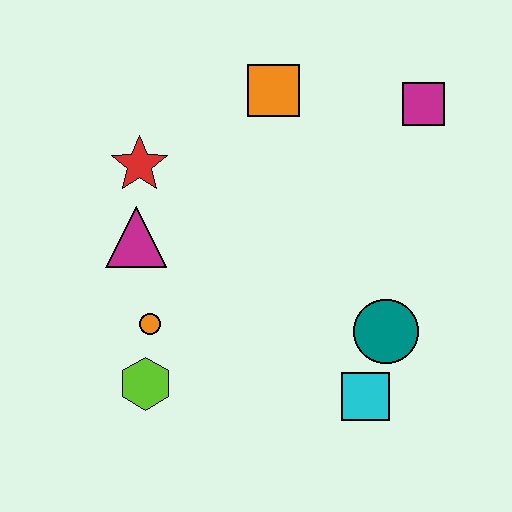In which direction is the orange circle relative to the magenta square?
The orange circle is to the left of the magenta square.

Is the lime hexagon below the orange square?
Yes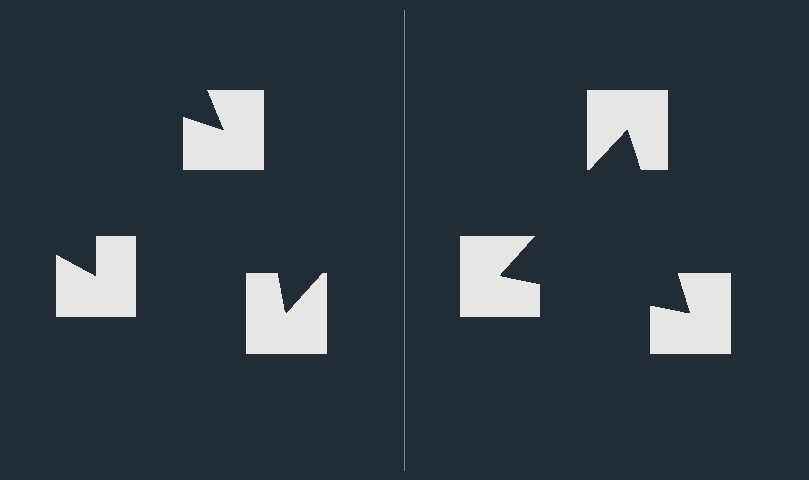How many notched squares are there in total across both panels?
6 — 3 on each side.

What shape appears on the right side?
An illusory triangle.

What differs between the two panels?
The notched squares are positioned identically on both sides; only the wedge orientations differ. On the right they align to a triangle; on the left they are misaligned.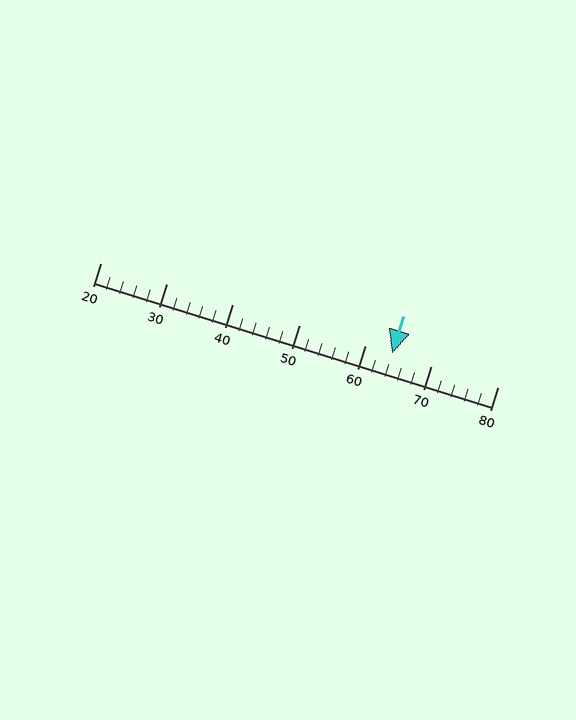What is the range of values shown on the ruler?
The ruler shows values from 20 to 80.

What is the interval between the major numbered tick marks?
The major tick marks are spaced 10 units apart.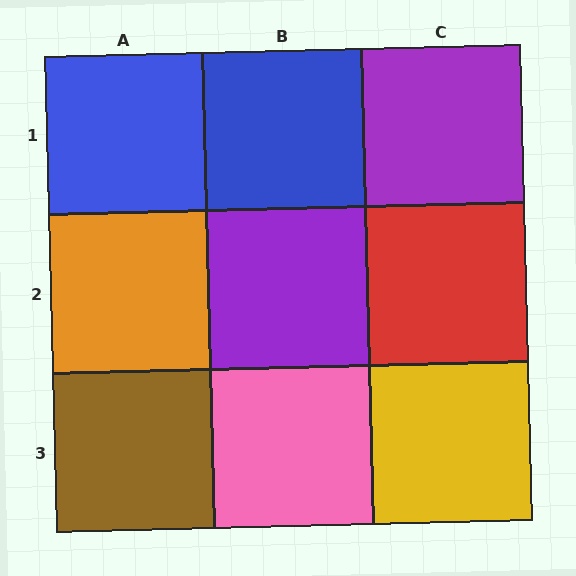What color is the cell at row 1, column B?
Blue.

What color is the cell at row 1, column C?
Purple.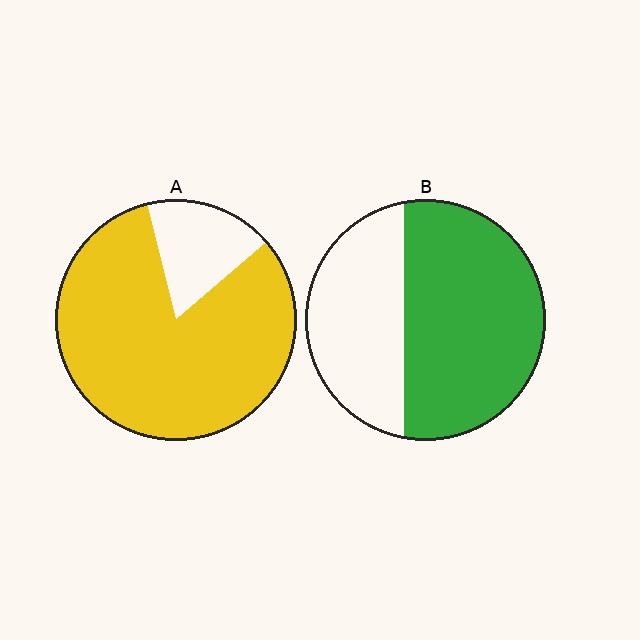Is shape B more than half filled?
Yes.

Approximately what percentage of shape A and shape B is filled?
A is approximately 85% and B is approximately 60%.